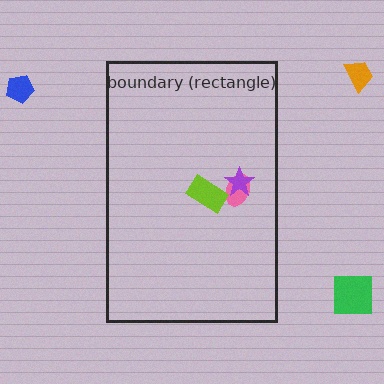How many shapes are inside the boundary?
3 inside, 3 outside.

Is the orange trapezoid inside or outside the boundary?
Outside.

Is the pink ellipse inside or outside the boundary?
Inside.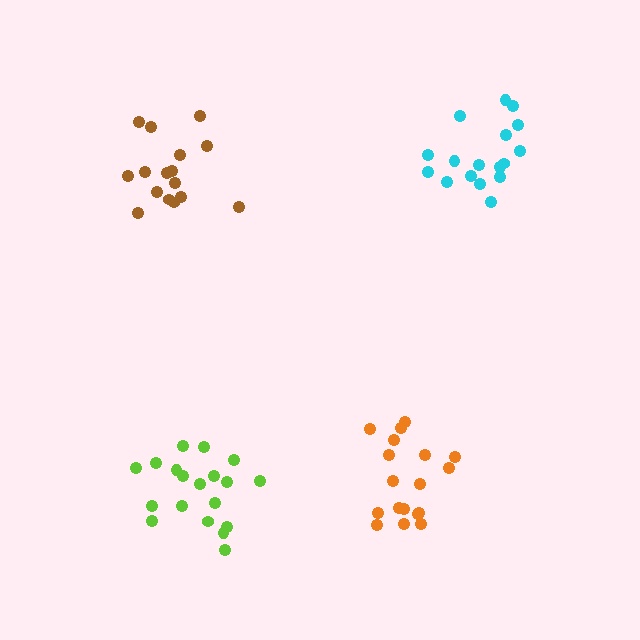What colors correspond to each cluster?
The clusters are colored: cyan, lime, brown, orange.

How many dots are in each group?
Group 1: 17 dots, Group 2: 19 dots, Group 3: 16 dots, Group 4: 18 dots (70 total).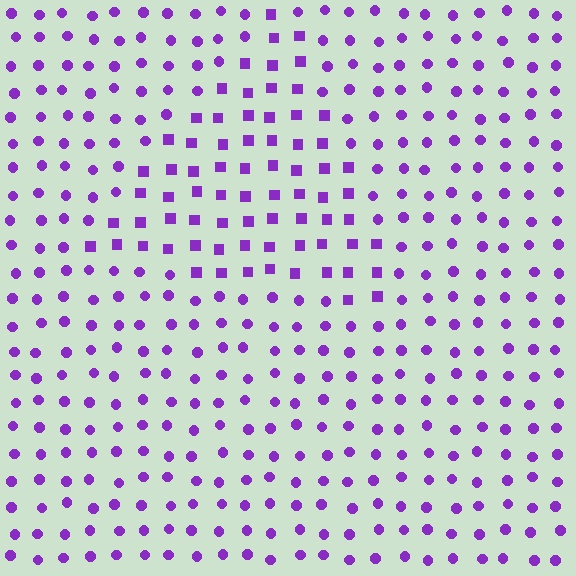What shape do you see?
I see a triangle.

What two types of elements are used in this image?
The image uses squares inside the triangle region and circles outside it.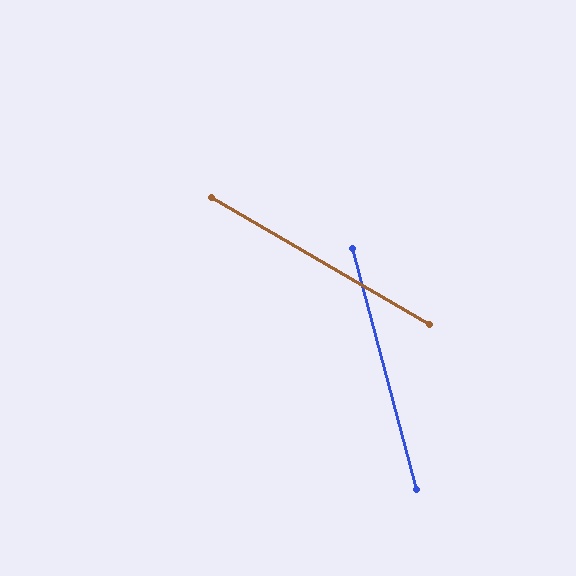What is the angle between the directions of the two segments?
Approximately 45 degrees.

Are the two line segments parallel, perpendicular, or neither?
Neither parallel nor perpendicular — they differ by about 45°.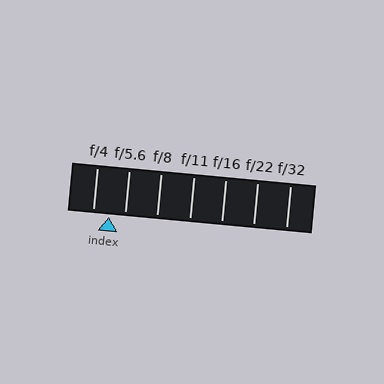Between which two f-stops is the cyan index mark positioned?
The index mark is between f/4 and f/5.6.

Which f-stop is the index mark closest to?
The index mark is closest to f/4.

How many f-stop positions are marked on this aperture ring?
There are 7 f-stop positions marked.